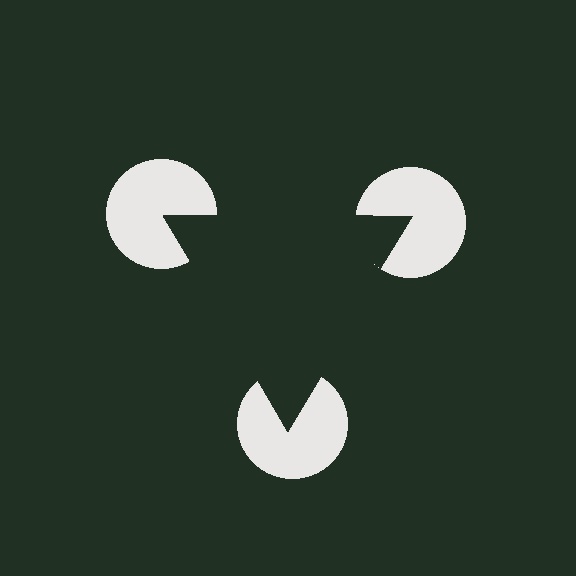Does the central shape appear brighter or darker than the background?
It typically appears slightly darker than the background, even though no actual brightness change is drawn.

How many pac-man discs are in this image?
There are 3 — one at each vertex of the illusory triangle.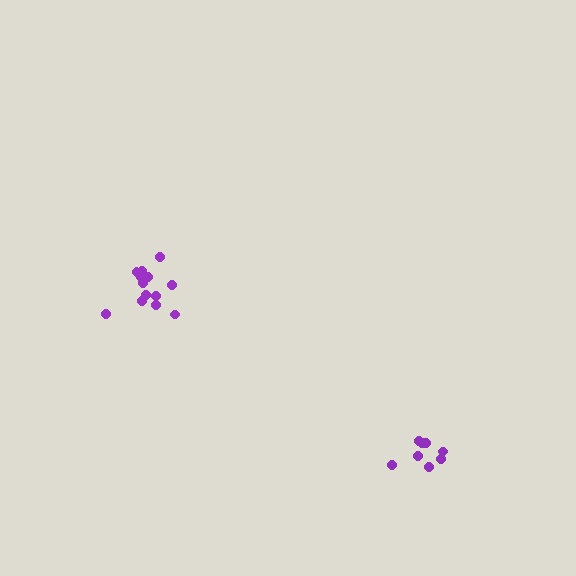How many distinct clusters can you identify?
There are 2 distinct clusters.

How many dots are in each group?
Group 1: 8 dots, Group 2: 13 dots (21 total).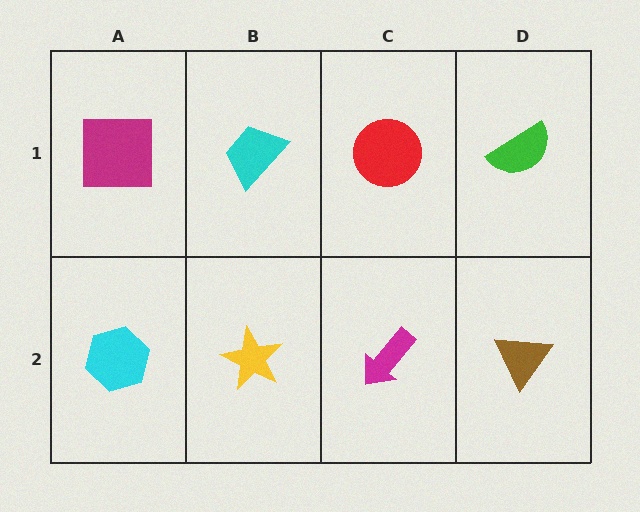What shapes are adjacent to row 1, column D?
A brown triangle (row 2, column D), a red circle (row 1, column C).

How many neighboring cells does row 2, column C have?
3.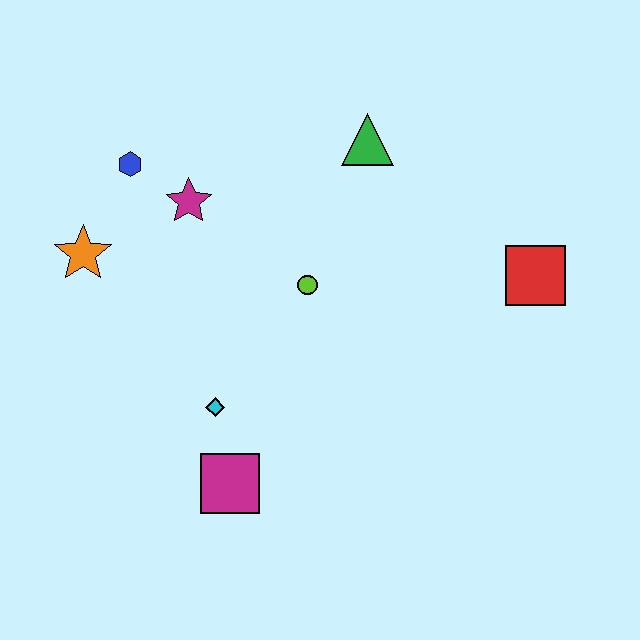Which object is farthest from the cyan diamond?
The red square is farthest from the cyan diamond.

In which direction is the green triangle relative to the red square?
The green triangle is to the left of the red square.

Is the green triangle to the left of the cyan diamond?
No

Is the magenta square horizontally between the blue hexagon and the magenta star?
No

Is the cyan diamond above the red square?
No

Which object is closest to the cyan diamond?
The magenta square is closest to the cyan diamond.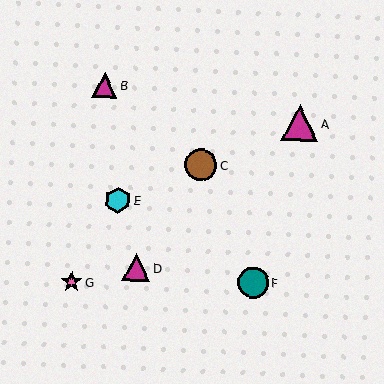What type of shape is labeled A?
Shape A is a magenta triangle.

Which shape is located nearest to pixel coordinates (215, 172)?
The brown circle (labeled C) at (201, 165) is nearest to that location.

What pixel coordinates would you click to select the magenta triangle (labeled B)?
Click at (105, 85) to select the magenta triangle B.